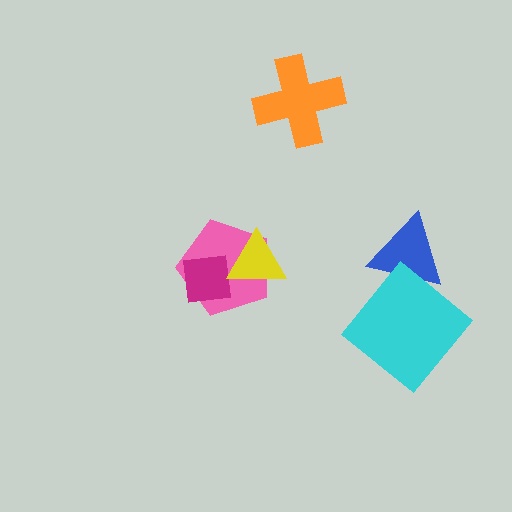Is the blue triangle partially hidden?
Yes, it is partially covered by another shape.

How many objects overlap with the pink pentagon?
2 objects overlap with the pink pentagon.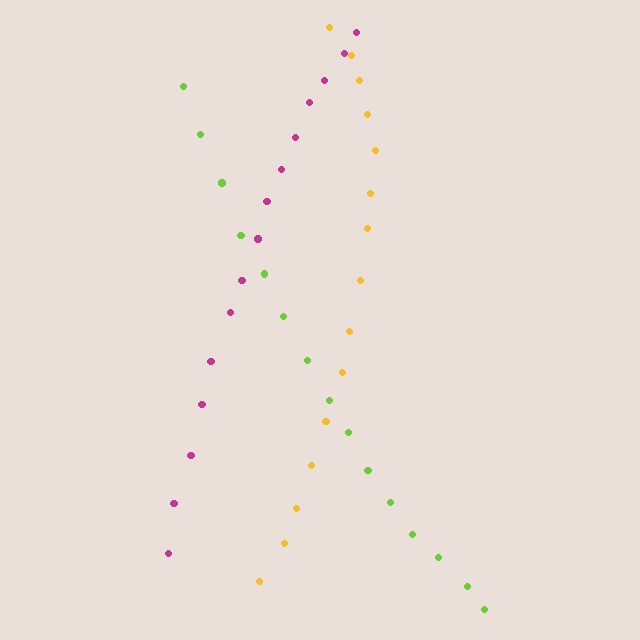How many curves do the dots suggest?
There are 3 distinct paths.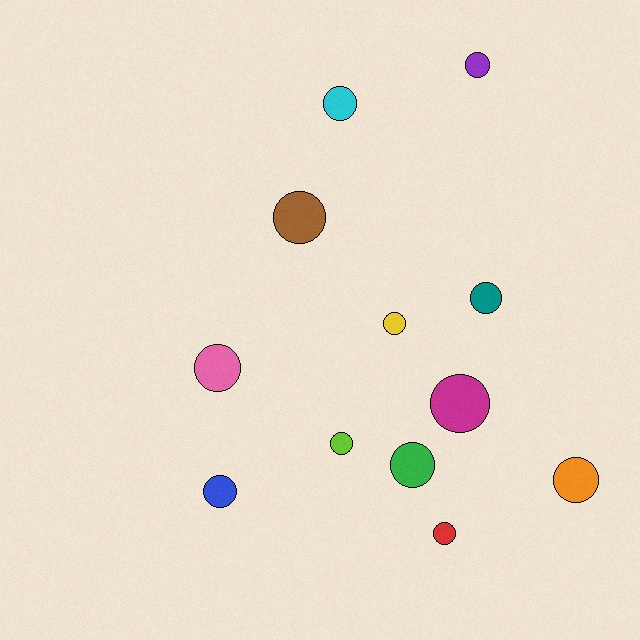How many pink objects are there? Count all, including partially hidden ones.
There is 1 pink object.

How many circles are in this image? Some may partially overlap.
There are 12 circles.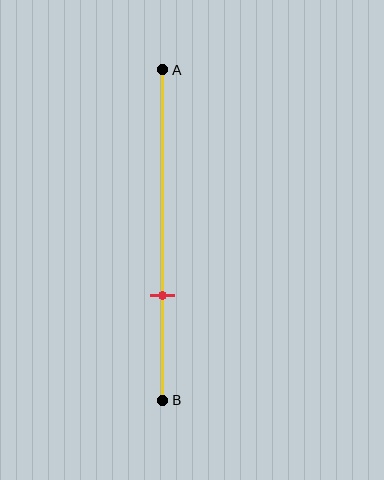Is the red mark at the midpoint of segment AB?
No, the mark is at about 70% from A, not at the 50% midpoint.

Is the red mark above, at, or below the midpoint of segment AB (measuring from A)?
The red mark is below the midpoint of segment AB.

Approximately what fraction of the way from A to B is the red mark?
The red mark is approximately 70% of the way from A to B.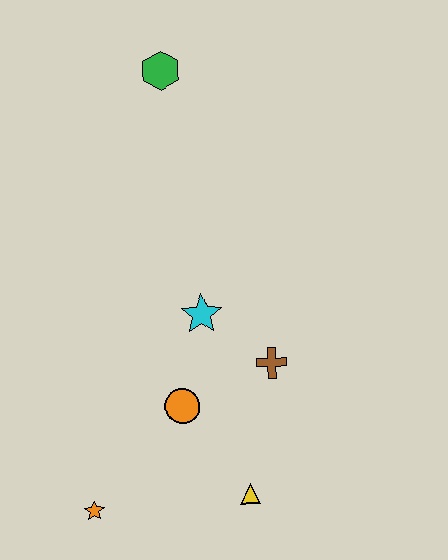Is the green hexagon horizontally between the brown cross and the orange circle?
No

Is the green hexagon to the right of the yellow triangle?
No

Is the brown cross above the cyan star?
No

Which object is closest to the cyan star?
The brown cross is closest to the cyan star.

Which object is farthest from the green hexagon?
The orange star is farthest from the green hexagon.